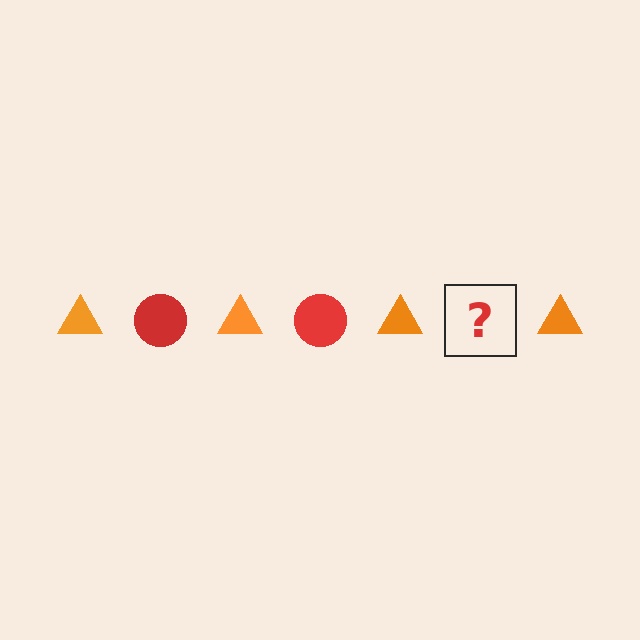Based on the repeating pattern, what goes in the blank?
The blank should be a red circle.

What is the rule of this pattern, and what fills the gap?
The rule is that the pattern alternates between orange triangle and red circle. The gap should be filled with a red circle.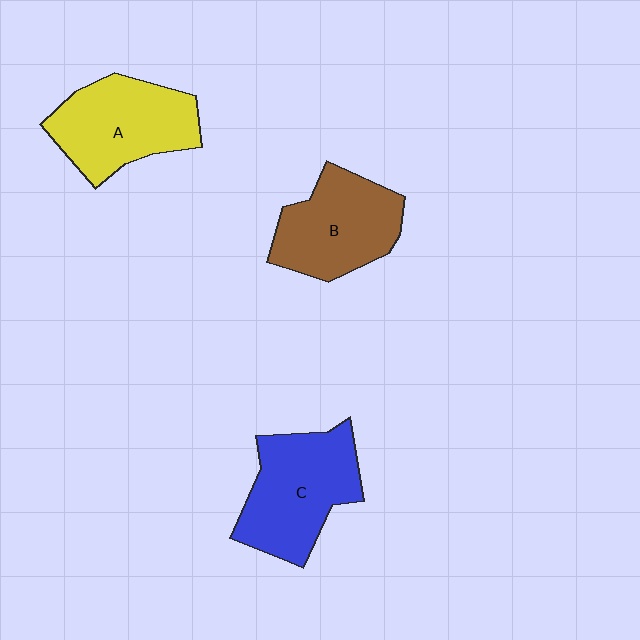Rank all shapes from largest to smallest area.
From largest to smallest: C (blue), A (yellow), B (brown).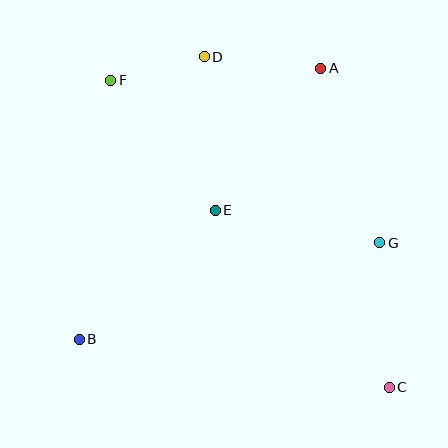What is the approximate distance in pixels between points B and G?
The distance between B and G is approximately 316 pixels.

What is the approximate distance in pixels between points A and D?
The distance between A and D is approximately 117 pixels.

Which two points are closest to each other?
Points D and F are closest to each other.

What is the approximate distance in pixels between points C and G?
The distance between C and G is approximately 145 pixels.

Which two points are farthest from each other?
Points C and F are farthest from each other.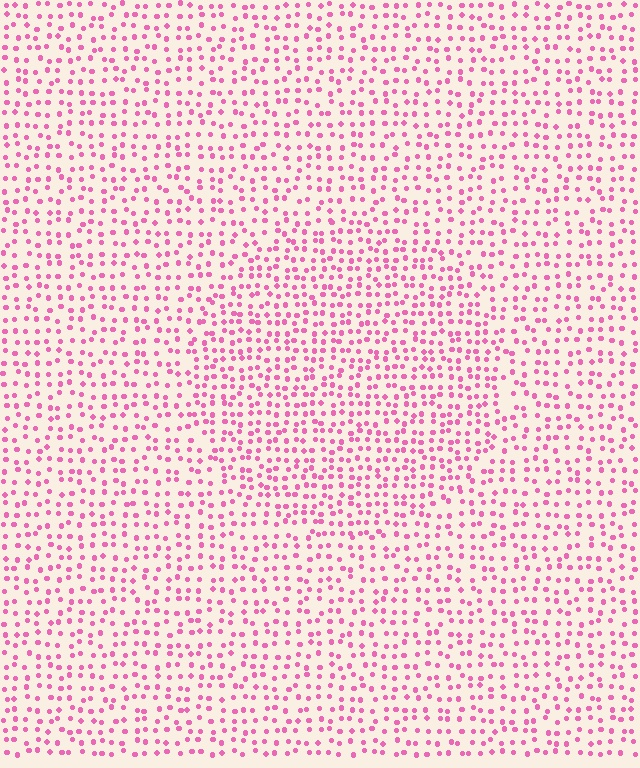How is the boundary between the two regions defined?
The boundary is defined by a change in element density (approximately 1.4x ratio). All elements are the same color, size, and shape.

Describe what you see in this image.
The image contains small pink elements arranged at two different densities. A circle-shaped region is visible where the elements are more densely packed than the surrounding area.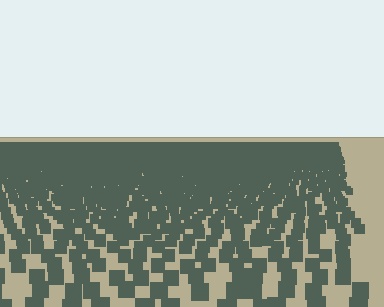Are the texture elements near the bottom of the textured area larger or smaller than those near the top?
Larger. Near the bottom, elements are closer to the viewer and appear at a bigger on-screen size.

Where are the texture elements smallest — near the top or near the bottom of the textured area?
Near the top.